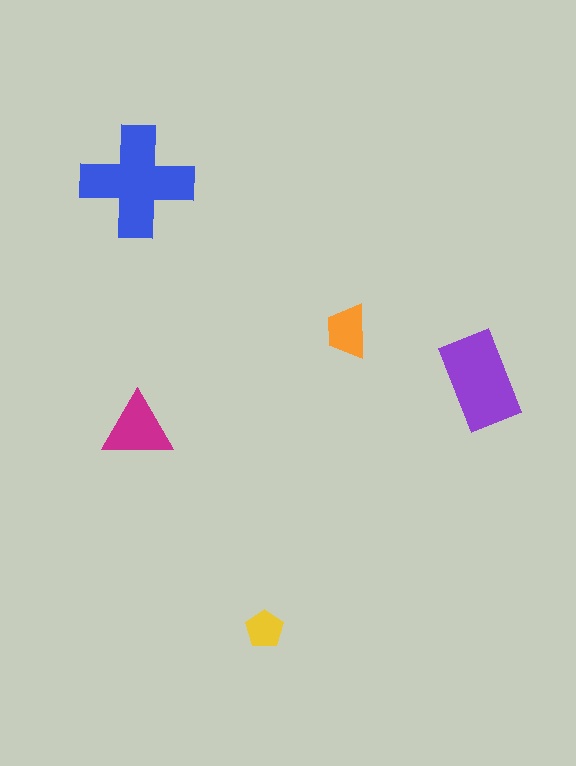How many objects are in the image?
There are 5 objects in the image.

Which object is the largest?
The blue cross.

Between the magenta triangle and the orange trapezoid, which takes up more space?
The magenta triangle.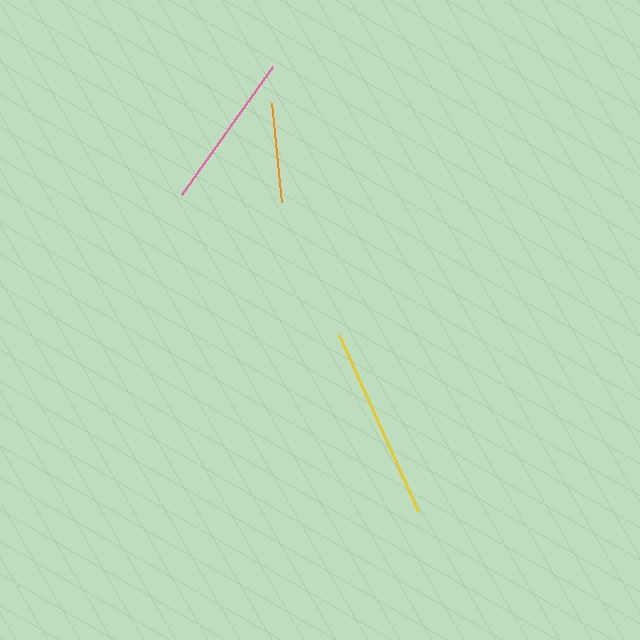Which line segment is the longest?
The yellow line is the longest at approximately 193 pixels.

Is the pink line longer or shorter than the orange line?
The pink line is longer than the orange line.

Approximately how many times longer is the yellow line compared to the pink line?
The yellow line is approximately 1.2 times the length of the pink line.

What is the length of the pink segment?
The pink segment is approximately 158 pixels long.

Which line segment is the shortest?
The orange line is the shortest at approximately 99 pixels.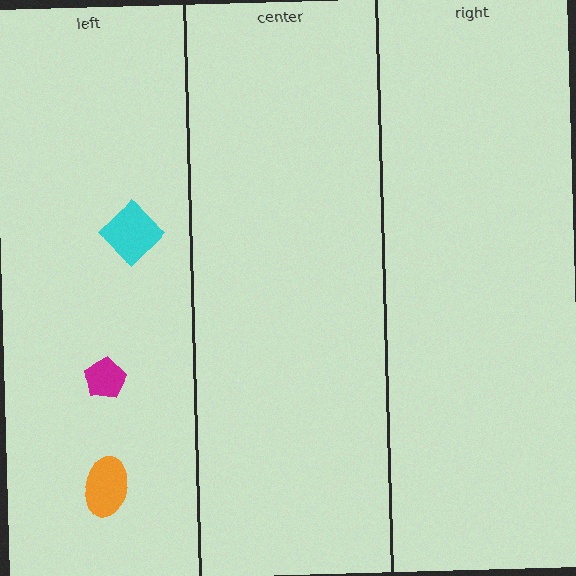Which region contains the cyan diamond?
The left region.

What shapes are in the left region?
The magenta pentagon, the cyan diamond, the orange ellipse.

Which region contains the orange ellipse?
The left region.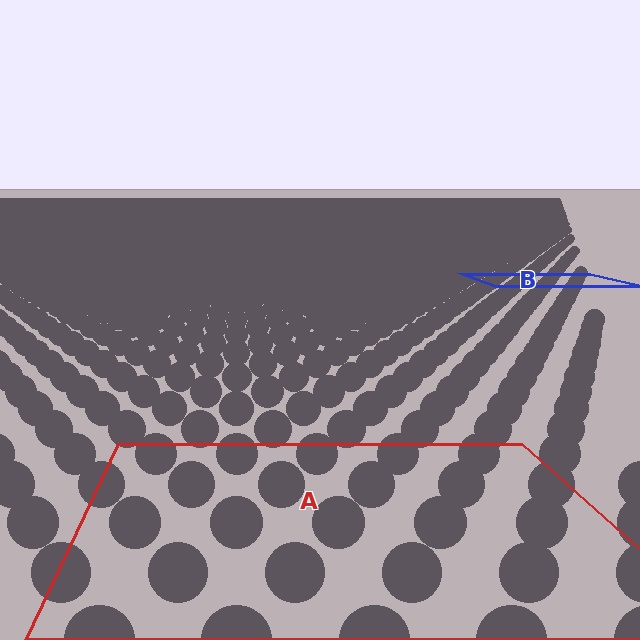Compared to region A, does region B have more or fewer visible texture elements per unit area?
Region B has more texture elements per unit area — they are packed more densely because it is farther away.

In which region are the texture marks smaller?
The texture marks are smaller in region B, because it is farther away.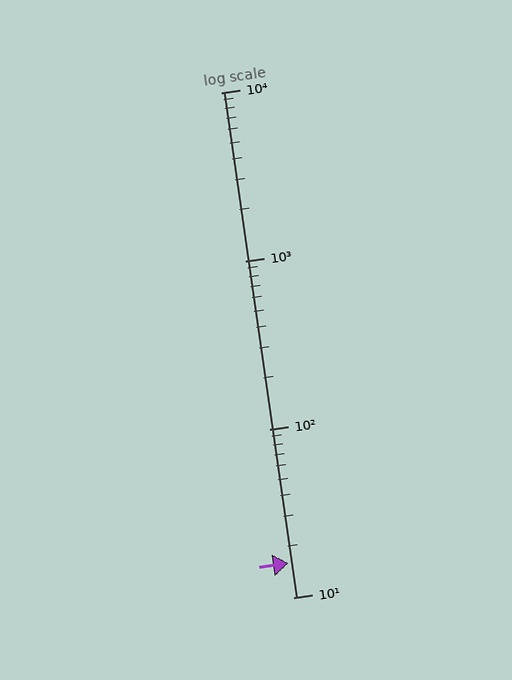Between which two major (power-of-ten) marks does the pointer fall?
The pointer is between 10 and 100.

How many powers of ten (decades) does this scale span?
The scale spans 3 decades, from 10 to 10000.